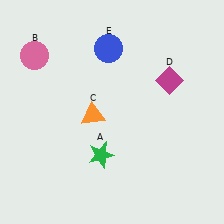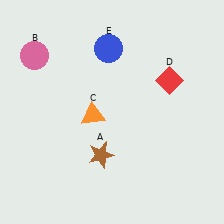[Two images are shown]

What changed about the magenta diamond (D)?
In Image 1, D is magenta. In Image 2, it changed to red.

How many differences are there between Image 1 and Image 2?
There are 2 differences between the two images.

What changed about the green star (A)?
In Image 1, A is green. In Image 2, it changed to brown.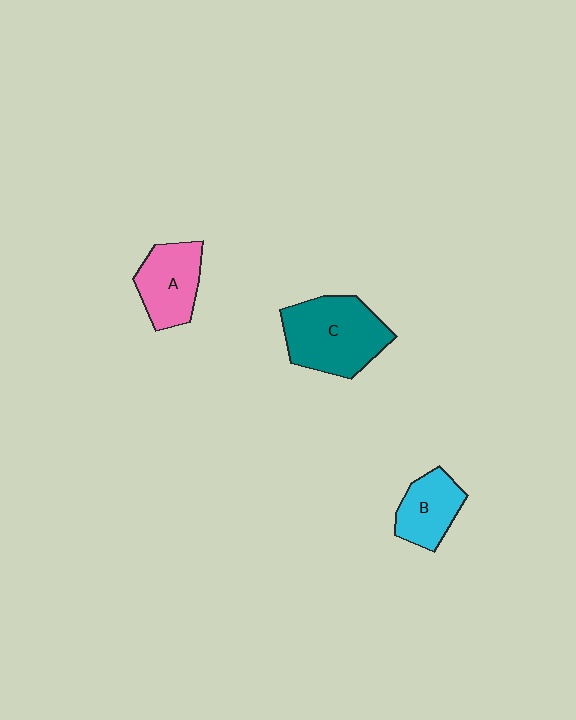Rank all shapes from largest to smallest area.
From largest to smallest: C (teal), A (pink), B (cyan).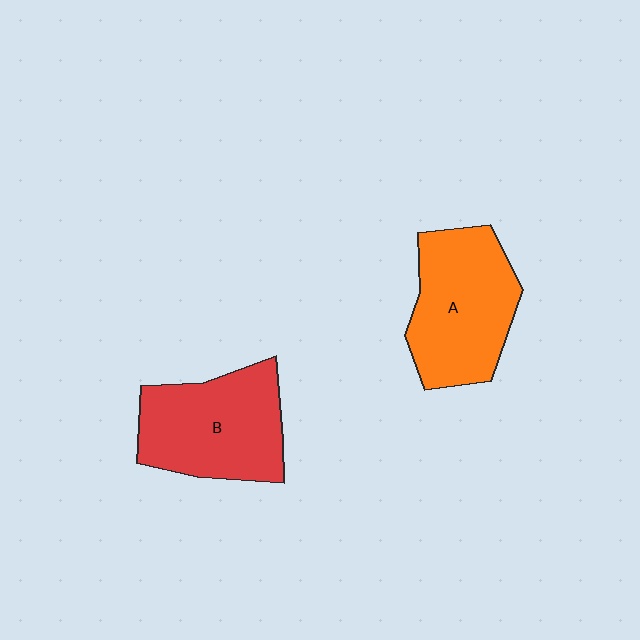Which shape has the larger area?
Shape A (orange).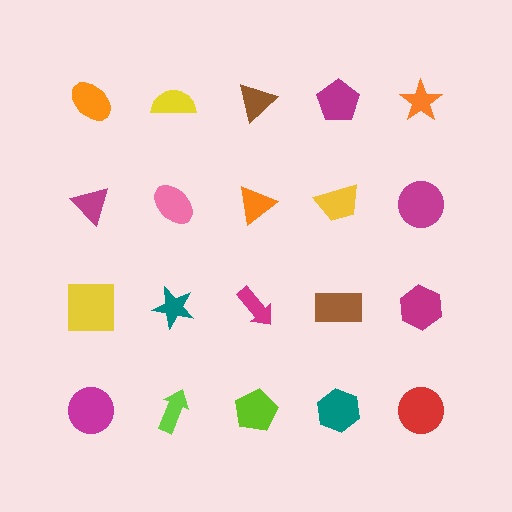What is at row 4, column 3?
A lime pentagon.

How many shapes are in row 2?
5 shapes.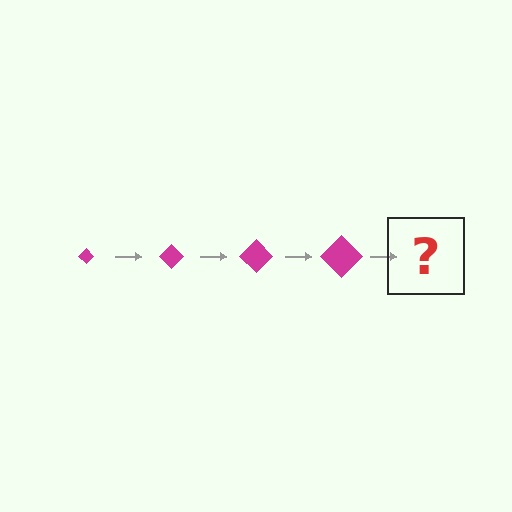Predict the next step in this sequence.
The next step is a magenta diamond, larger than the previous one.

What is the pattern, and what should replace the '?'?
The pattern is that the diamond gets progressively larger each step. The '?' should be a magenta diamond, larger than the previous one.